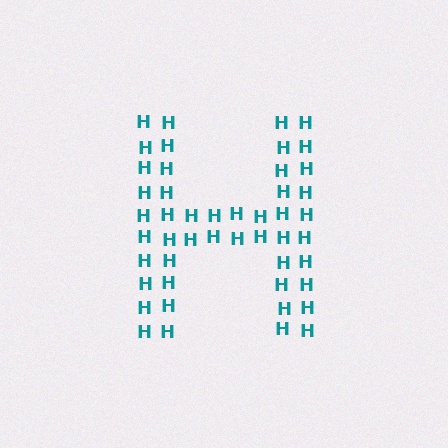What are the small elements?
The small elements are letter H's.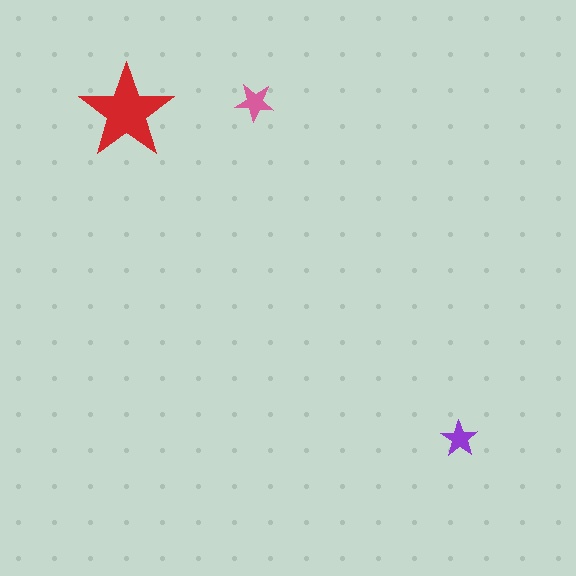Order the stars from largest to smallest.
the red one, the pink one, the purple one.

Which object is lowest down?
The purple star is bottommost.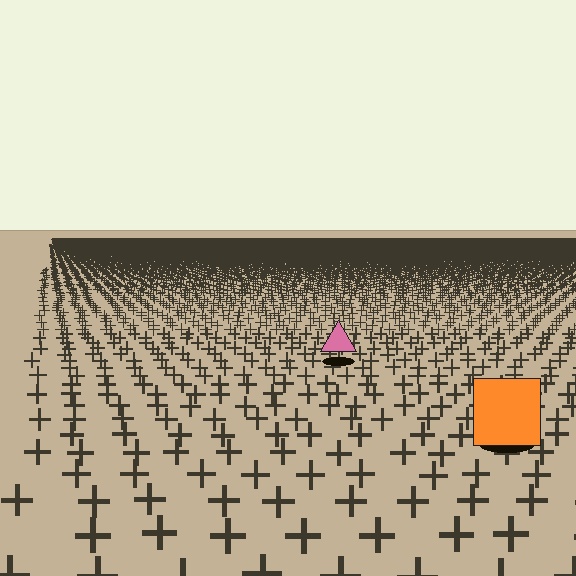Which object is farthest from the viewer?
The pink triangle is farthest from the viewer. It appears smaller and the ground texture around it is denser.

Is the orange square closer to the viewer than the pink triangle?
Yes. The orange square is closer — you can tell from the texture gradient: the ground texture is coarser near it.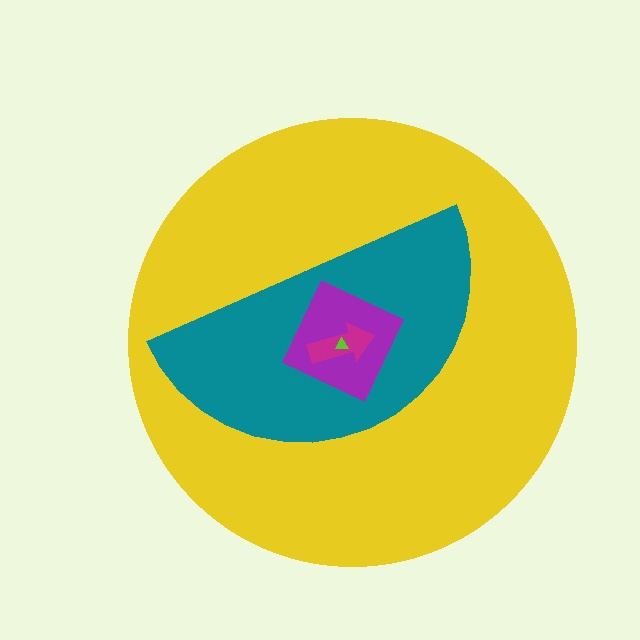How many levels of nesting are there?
5.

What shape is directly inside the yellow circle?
The teal semicircle.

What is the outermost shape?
The yellow circle.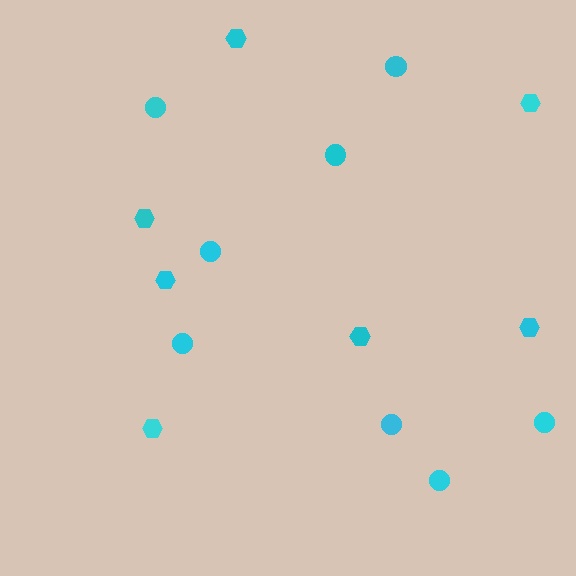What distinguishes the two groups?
There are 2 groups: one group of circles (8) and one group of hexagons (7).